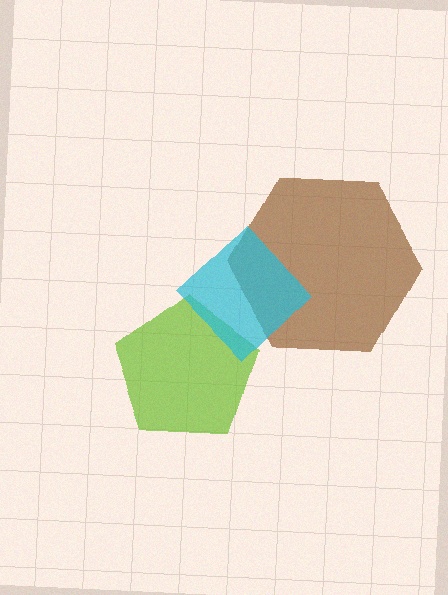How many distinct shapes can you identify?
There are 3 distinct shapes: a lime pentagon, a brown hexagon, a cyan diamond.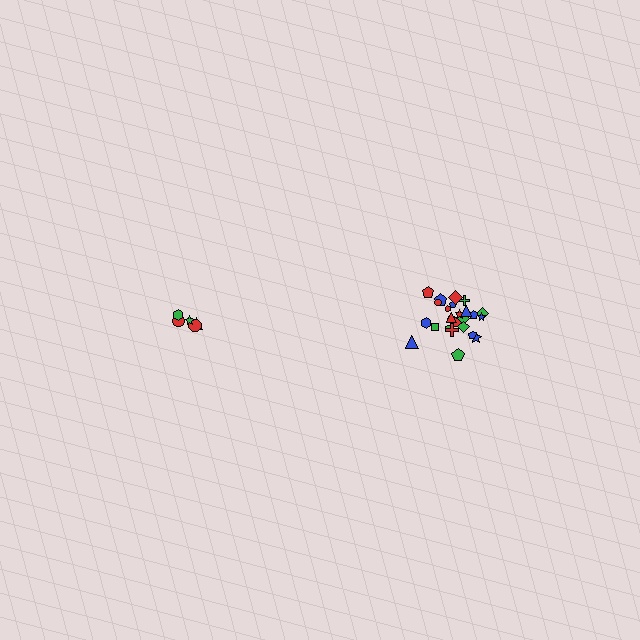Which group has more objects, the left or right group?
The right group.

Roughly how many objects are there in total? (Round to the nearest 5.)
Roughly 30 objects in total.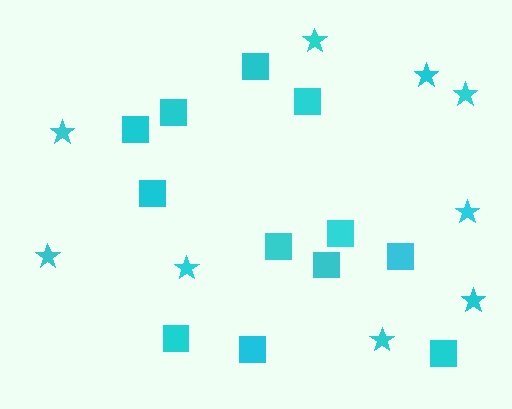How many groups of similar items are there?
There are 2 groups: one group of squares (12) and one group of stars (9).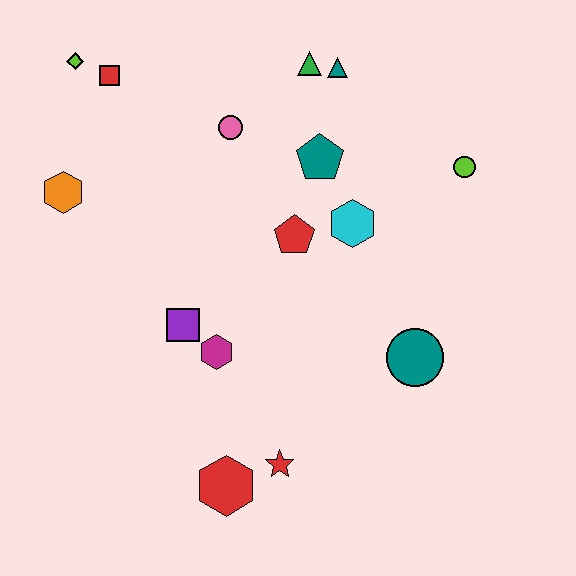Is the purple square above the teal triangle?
No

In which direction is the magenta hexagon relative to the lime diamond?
The magenta hexagon is below the lime diamond.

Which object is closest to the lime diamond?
The red square is closest to the lime diamond.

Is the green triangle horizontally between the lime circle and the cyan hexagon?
No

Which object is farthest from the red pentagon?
The lime diamond is farthest from the red pentagon.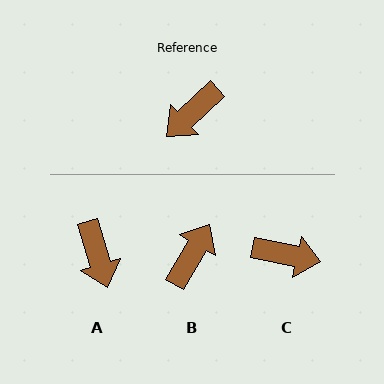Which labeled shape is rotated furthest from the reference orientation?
B, about 163 degrees away.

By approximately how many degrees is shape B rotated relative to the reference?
Approximately 163 degrees clockwise.